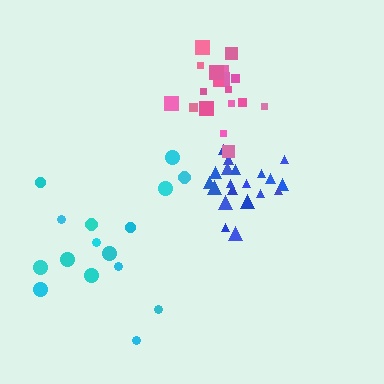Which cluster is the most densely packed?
Blue.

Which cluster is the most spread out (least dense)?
Cyan.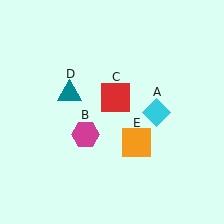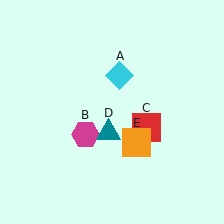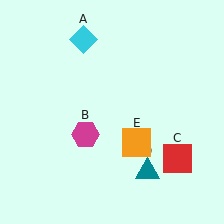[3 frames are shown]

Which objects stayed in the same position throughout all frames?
Magenta hexagon (object B) and orange square (object E) remained stationary.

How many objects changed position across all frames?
3 objects changed position: cyan diamond (object A), red square (object C), teal triangle (object D).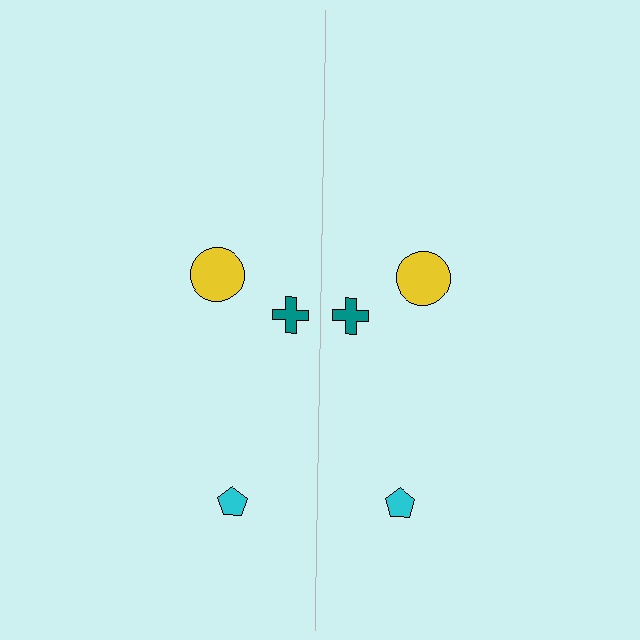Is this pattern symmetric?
Yes, this pattern has bilateral (reflection) symmetry.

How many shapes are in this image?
There are 6 shapes in this image.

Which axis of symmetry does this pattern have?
The pattern has a vertical axis of symmetry running through the center of the image.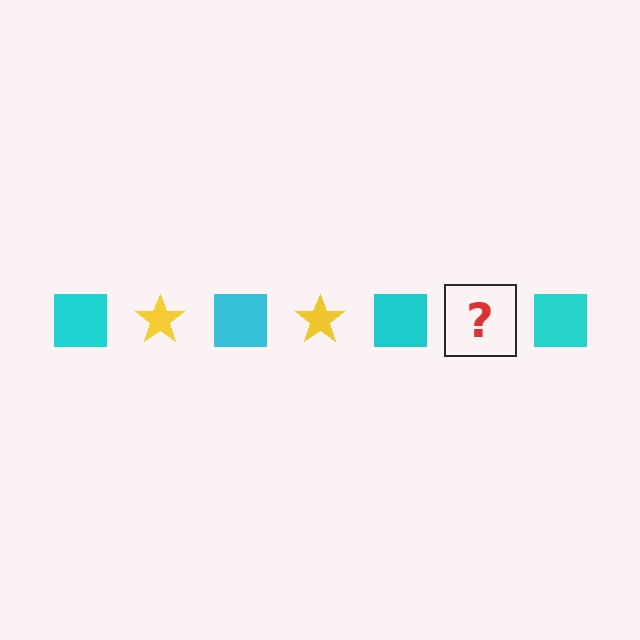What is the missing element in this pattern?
The missing element is a yellow star.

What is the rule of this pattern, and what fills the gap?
The rule is that the pattern alternates between cyan square and yellow star. The gap should be filled with a yellow star.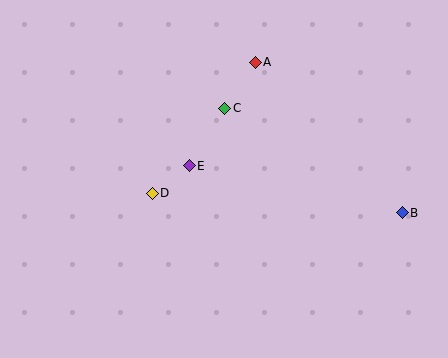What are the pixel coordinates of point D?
Point D is at (152, 193).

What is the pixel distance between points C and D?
The distance between C and D is 112 pixels.